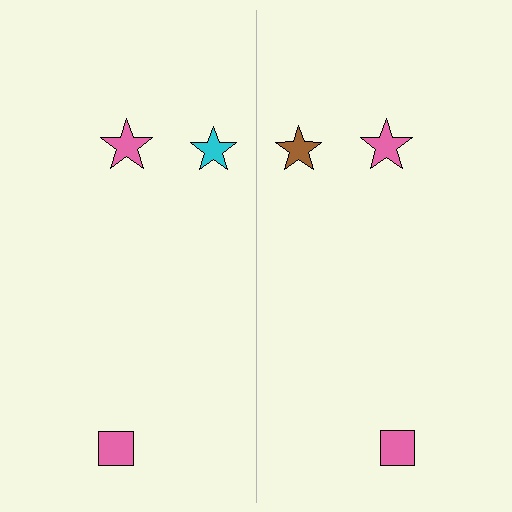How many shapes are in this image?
There are 6 shapes in this image.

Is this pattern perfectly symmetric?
No, the pattern is not perfectly symmetric. The brown star on the right side breaks the symmetry — its mirror counterpart is cyan.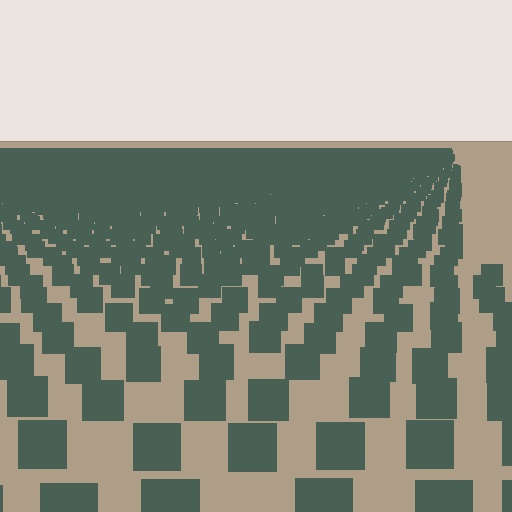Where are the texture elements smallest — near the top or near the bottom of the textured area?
Near the top.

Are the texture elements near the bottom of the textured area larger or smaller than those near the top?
Larger. Near the bottom, elements are closer to the viewer and appear at a bigger on-screen size.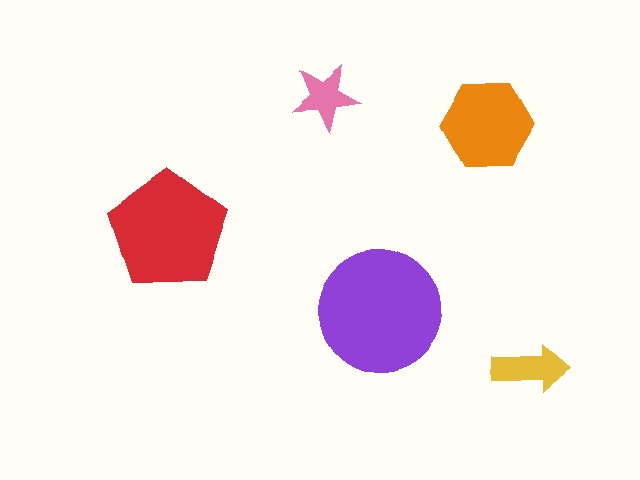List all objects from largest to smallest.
The purple circle, the red pentagon, the orange hexagon, the yellow arrow, the pink star.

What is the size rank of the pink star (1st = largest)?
5th.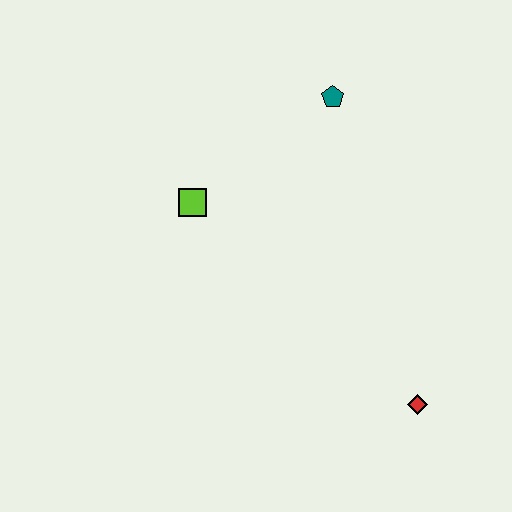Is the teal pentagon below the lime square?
No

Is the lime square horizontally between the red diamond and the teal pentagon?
No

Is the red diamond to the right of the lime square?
Yes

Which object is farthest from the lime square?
The red diamond is farthest from the lime square.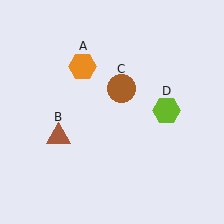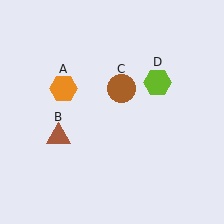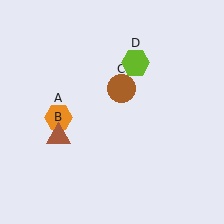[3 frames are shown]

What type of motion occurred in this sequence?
The orange hexagon (object A), lime hexagon (object D) rotated counterclockwise around the center of the scene.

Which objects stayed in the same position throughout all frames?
Brown triangle (object B) and brown circle (object C) remained stationary.